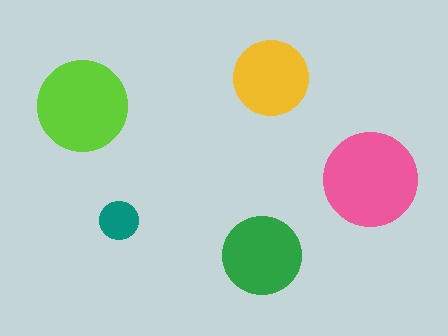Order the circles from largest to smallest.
the pink one, the lime one, the green one, the yellow one, the teal one.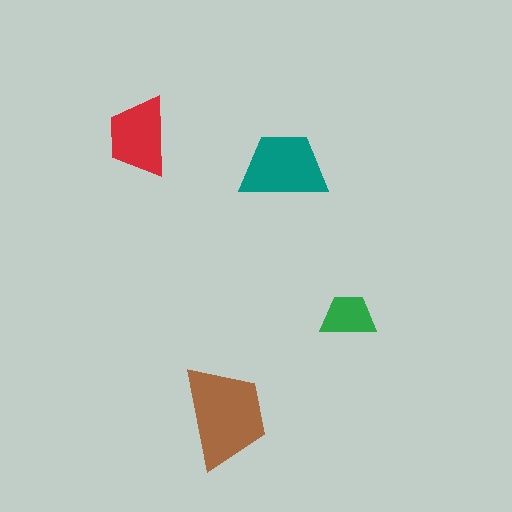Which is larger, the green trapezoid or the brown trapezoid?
The brown one.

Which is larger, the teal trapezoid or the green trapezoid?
The teal one.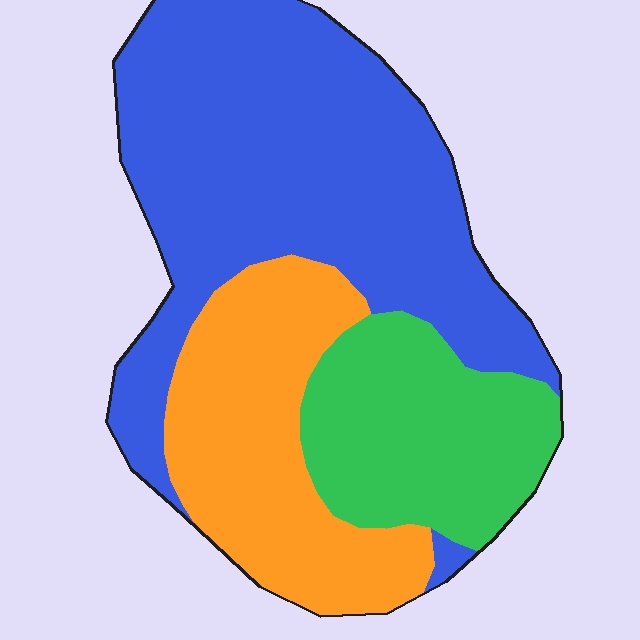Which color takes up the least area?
Green, at roughly 20%.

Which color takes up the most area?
Blue, at roughly 50%.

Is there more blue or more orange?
Blue.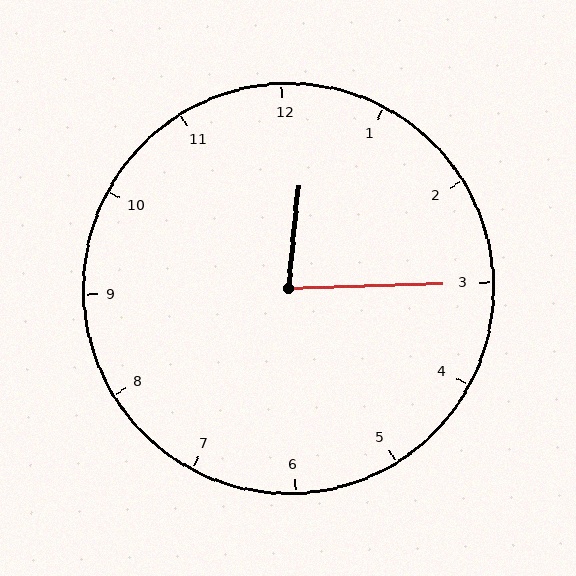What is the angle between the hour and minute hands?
Approximately 82 degrees.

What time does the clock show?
12:15.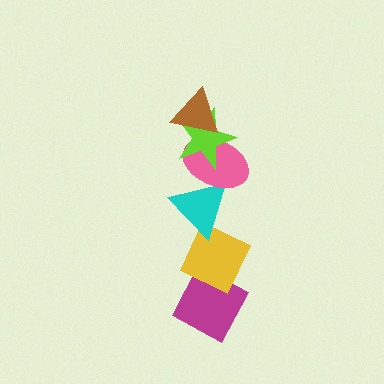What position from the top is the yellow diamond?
The yellow diamond is 5th from the top.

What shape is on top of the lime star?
The brown triangle is on top of the lime star.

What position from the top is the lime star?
The lime star is 2nd from the top.